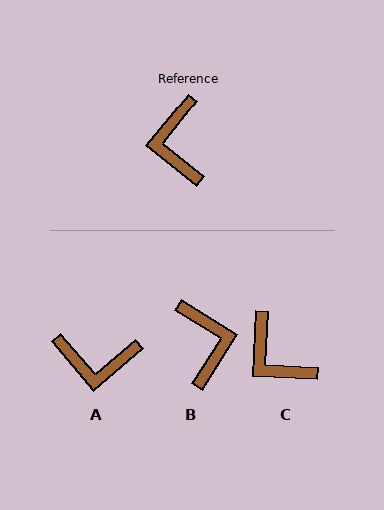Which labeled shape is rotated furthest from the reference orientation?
B, about 173 degrees away.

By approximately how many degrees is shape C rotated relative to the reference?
Approximately 36 degrees counter-clockwise.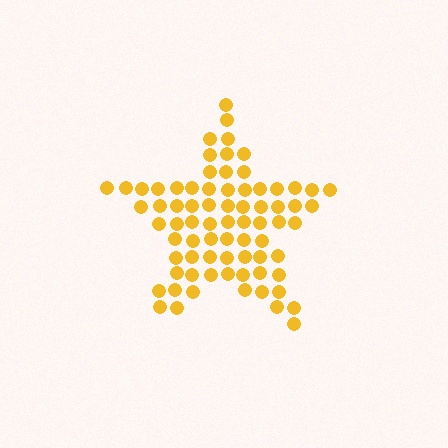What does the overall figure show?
The overall figure shows a star.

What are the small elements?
The small elements are circles.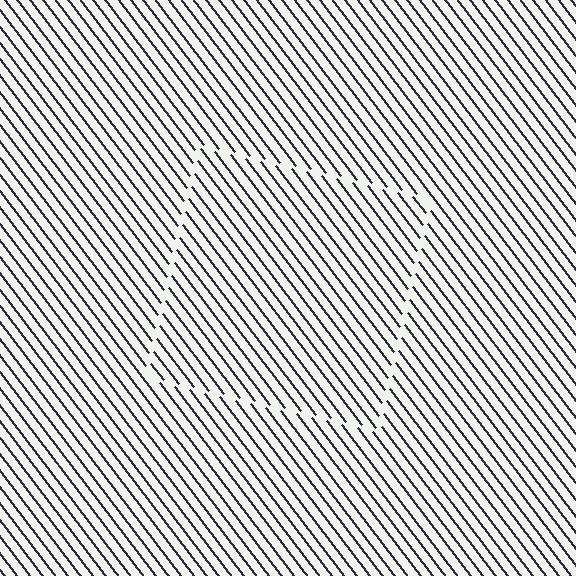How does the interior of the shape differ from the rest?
The interior of the shape contains the same grating, shifted by half a period — the contour is defined by the phase discontinuity where line-ends from the inner and outer gratings abut.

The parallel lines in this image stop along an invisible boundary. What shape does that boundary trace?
An illusory square. The interior of the shape contains the same grating, shifted by half a period — the contour is defined by the phase discontinuity where line-ends from the inner and outer gratings abut.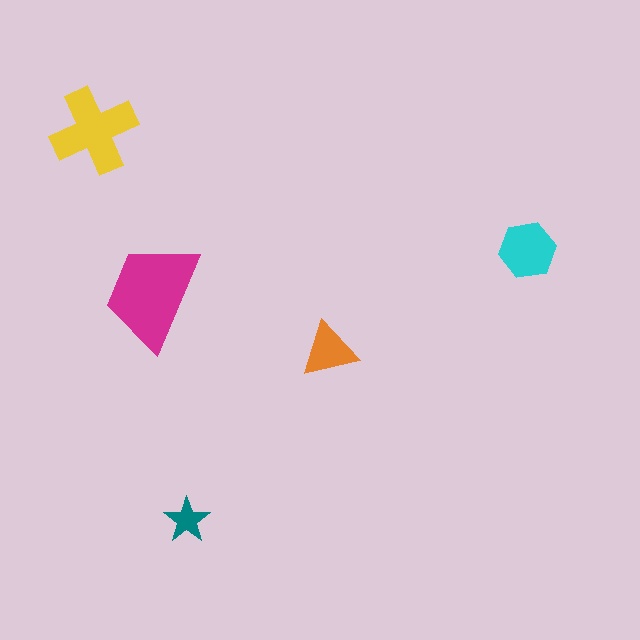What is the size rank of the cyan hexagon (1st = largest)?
3rd.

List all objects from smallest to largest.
The teal star, the orange triangle, the cyan hexagon, the yellow cross, the magenta trapezoid.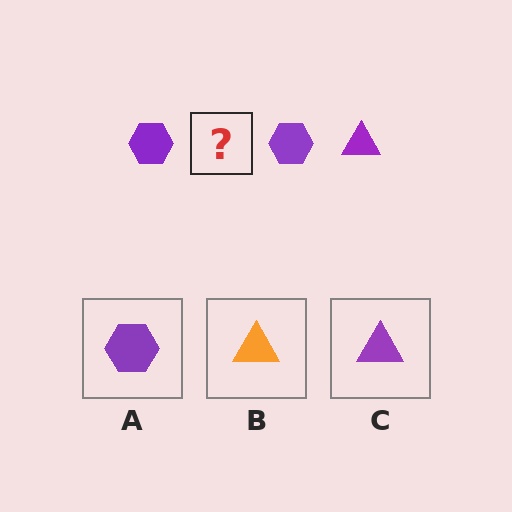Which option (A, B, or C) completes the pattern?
C.